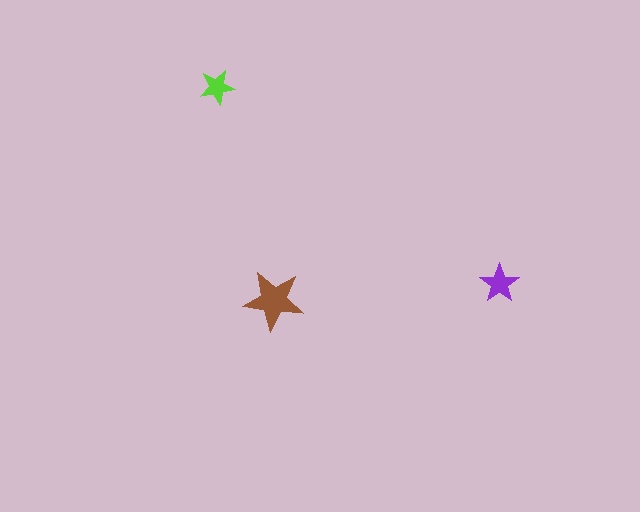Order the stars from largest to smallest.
the brown one, the purple one, the lime one.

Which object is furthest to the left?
The lime star is leftmost.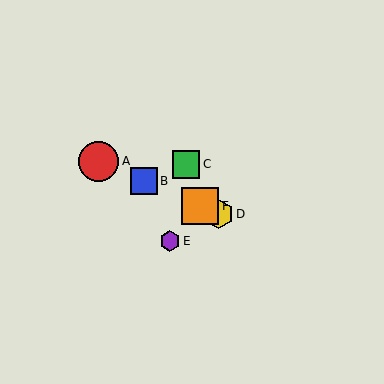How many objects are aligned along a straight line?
4 objects (A, B, D, F) are aligned along a straight line.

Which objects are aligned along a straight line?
Objects A, B, D, F are aligned along a straight line.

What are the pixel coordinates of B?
Object B is at (144, 181).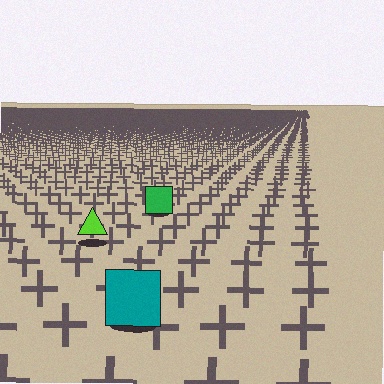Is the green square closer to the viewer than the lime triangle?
No. The lime triangle is closer — you can tell from the texture gradient: the ground texture is coarser near it.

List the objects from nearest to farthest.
From nearest to farthest: the teal square, the lime triangle, the green square.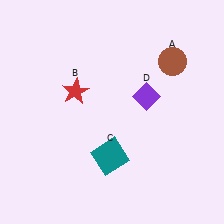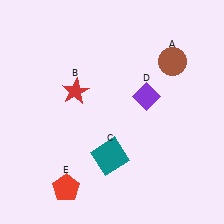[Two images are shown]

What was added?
A red pentagon (E) was added in Image 2.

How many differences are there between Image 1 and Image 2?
There is 1 difference between the two images.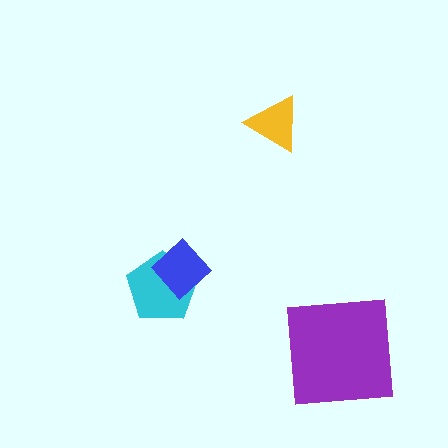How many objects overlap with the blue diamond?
1 object overlaps with the blue diamond.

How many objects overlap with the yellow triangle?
0 objects overlap with the yellow triangle.